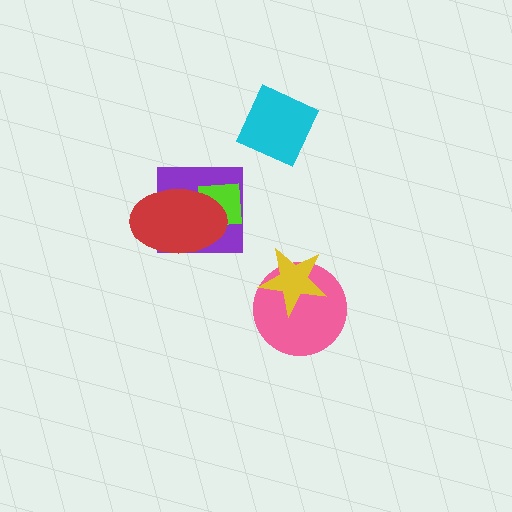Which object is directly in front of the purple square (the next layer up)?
The lime square is directly in front of the purple square.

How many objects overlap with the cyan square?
0 objects overlap with the cyan square.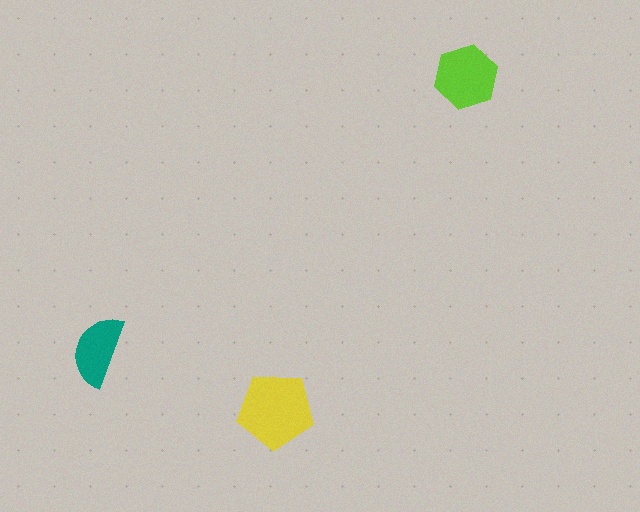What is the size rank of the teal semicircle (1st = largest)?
3rd.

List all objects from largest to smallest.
The yellow pentagon, the lime hexagon, the teal semicircle.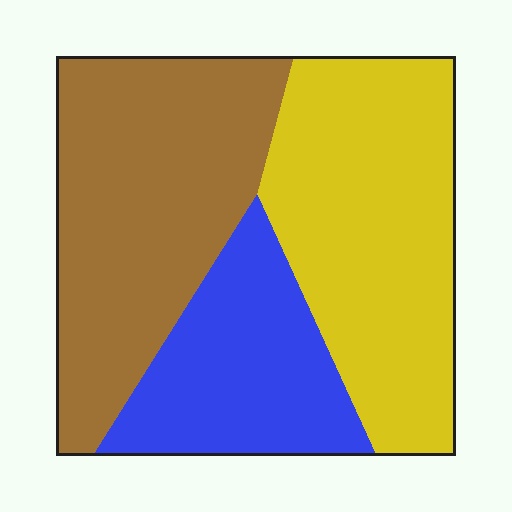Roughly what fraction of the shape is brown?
Brown covers around 40% of the shape.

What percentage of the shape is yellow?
Yellow covers 38% of the shape.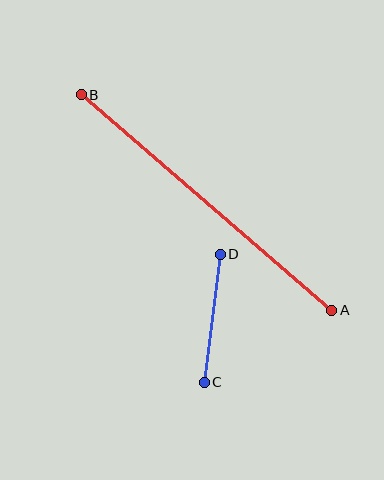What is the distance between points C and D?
The distance is approximately 129 pixels.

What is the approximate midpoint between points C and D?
The midpoint is at approximately (212, 318) pixels.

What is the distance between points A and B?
The distance is approximately 330 pixels.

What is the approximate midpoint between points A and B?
The midpoint is at approximately (206, 202) pixels.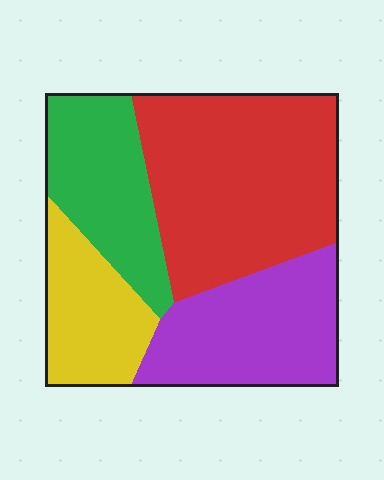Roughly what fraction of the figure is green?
Green covers about 20% of the figure.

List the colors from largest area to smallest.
From largest to smallest: red, purple, green, yellow.